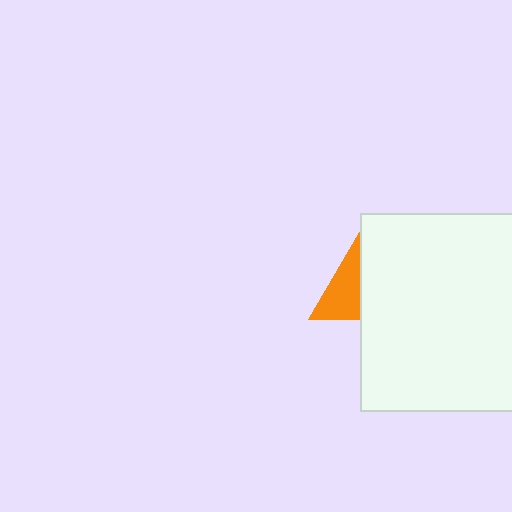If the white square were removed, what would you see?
You would see the complete orange triangle.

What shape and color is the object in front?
The object in front is a white square.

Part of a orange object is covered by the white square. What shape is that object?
It is a triangle.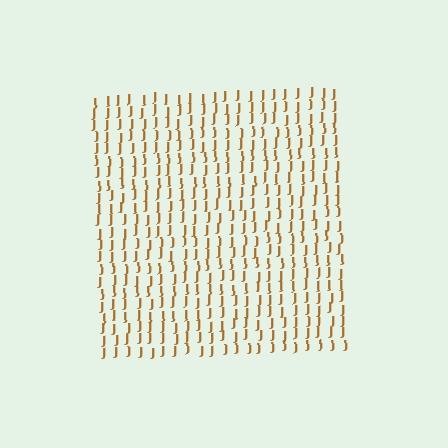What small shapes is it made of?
It is made of small letter J's.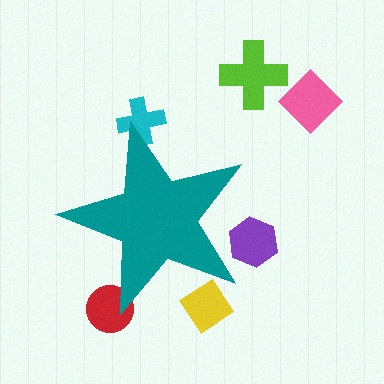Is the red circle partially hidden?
Yes, the red circle is partially hidden behind the teal star.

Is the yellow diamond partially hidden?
Yes, the yellow diamond is partially hidden behind the teal star.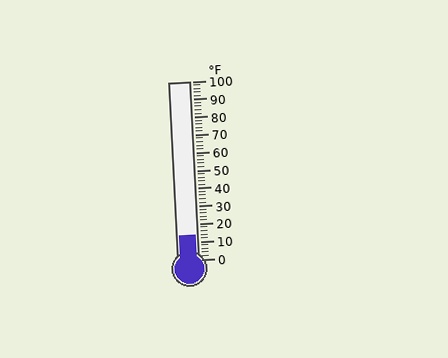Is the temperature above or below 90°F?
The temperature is below 90°F.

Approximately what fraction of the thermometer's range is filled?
The thermometer is filled to approximately 15% of its range.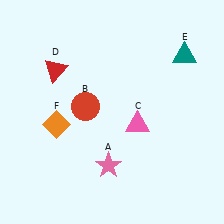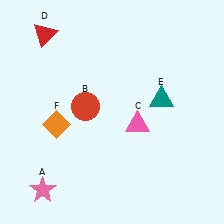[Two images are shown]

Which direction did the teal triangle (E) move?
The teal triangle (E) moved down.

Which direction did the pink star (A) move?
The pink star (A) moved left.